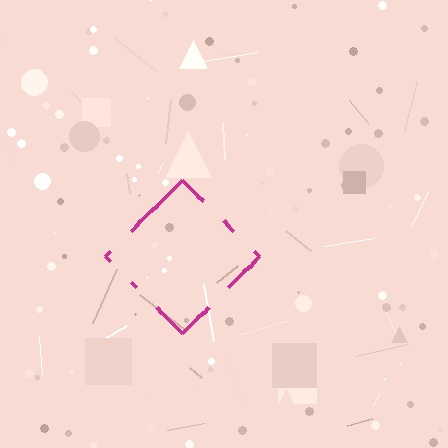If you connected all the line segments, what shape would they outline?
They would outline a diamond.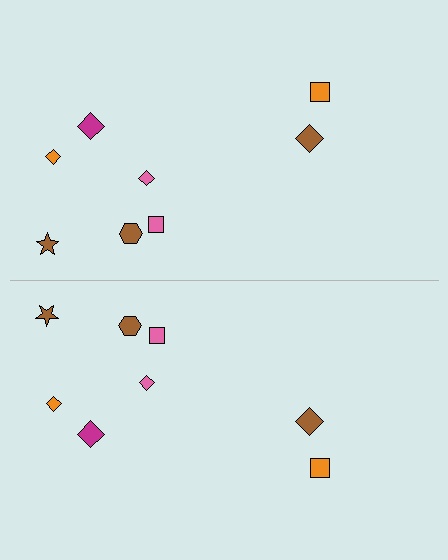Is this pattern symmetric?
Yes, this pattern has bilateral (reflection) symmetry.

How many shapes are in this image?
There are 16 shapes in this image.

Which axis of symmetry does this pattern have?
The pattern has a horizontal axis of symmetry running through the center of the image.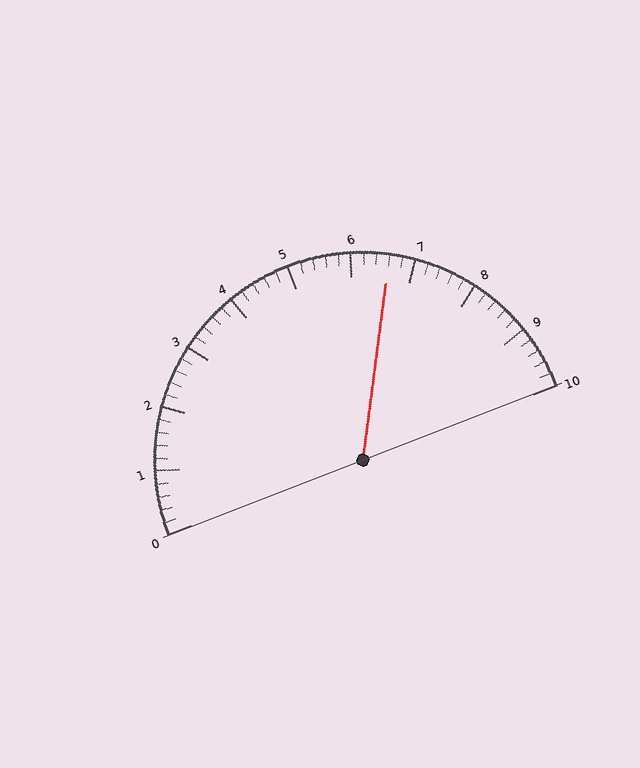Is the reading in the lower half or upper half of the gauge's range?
The reading is in the upper half of the range (0 to 10).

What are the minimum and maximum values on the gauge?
The gauge ranges from 0 to 10.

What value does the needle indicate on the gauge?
The needle indicates approximately 6.6.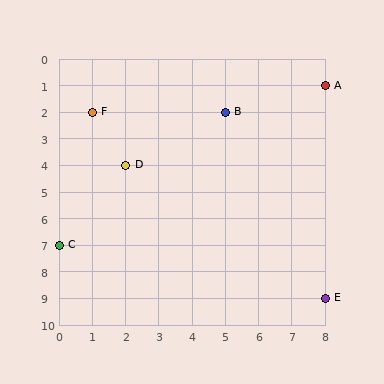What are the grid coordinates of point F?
Point F is at grid coordinates (1, 2).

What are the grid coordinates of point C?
Point C is at grid coordinates (0, 7).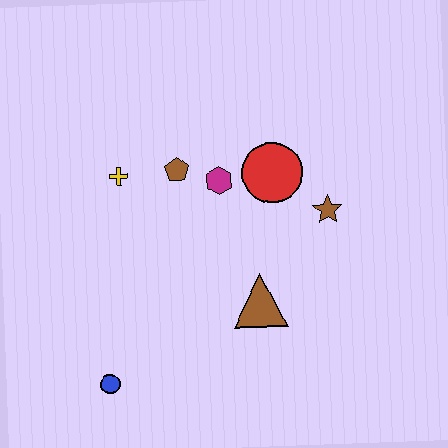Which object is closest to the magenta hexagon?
The brown pentagon is closest to the magenta hexagon.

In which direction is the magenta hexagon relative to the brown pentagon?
The magenta hexagon is to the right of the brown pentagon.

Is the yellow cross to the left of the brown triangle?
Yes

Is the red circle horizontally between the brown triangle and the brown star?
Yes